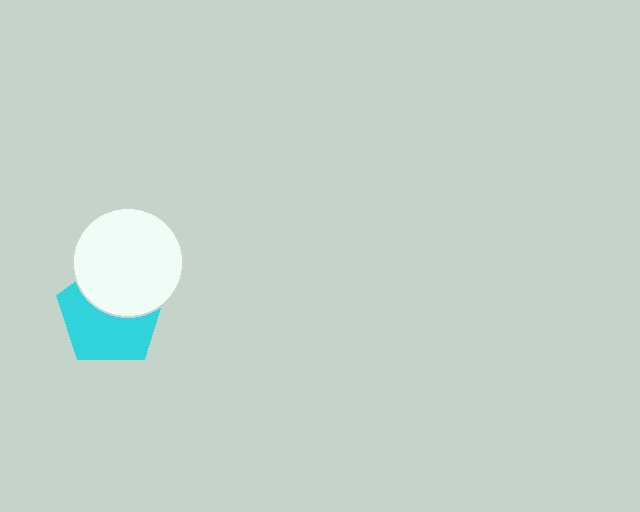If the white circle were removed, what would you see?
You would see the complete cyan pentagon.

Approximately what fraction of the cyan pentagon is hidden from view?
Roughly 42% of the cyan pentagon is hidden behind the white circle.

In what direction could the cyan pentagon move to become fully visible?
The cyan pentagon could move down. That would shift it out from behind the white circle entirely.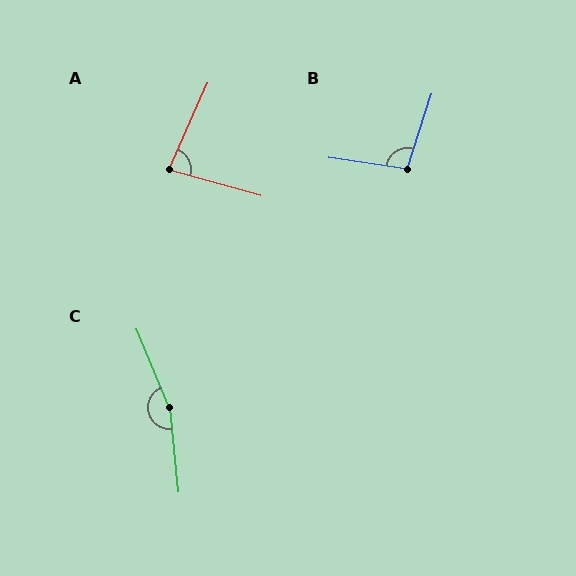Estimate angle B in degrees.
Approximately 99 degrees.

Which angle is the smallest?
A, at approximately 82 degrees.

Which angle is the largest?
C, at approximately 163 degrees.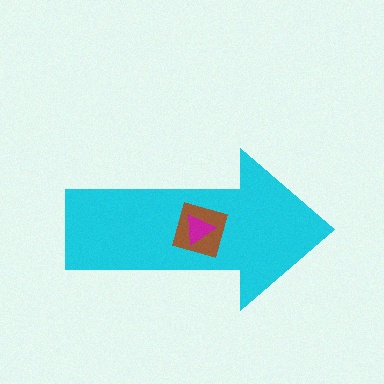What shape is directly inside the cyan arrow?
The brown square.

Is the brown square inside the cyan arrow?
Yes.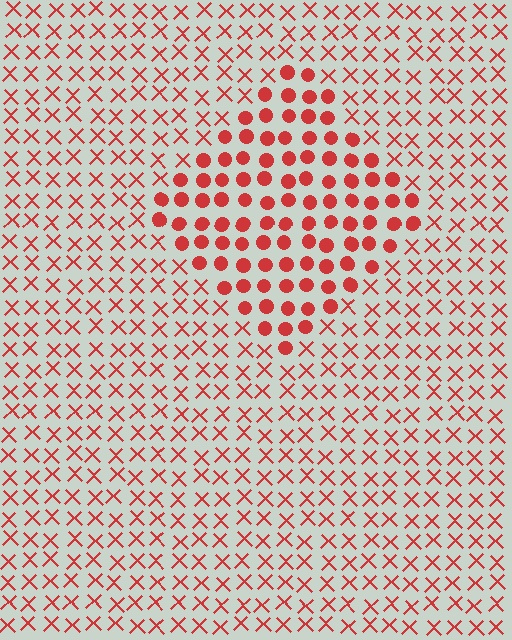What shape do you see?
I see a diamond.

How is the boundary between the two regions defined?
The boundary is defined by a change in element shape: circles inside vs. X marks outside. All elements share the same color and spacing.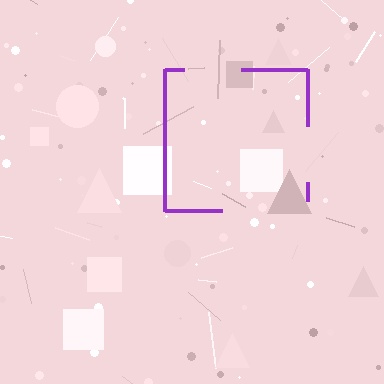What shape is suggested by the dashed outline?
The dashed outline suggests a square.